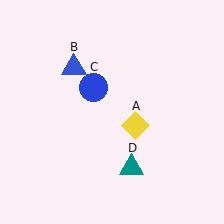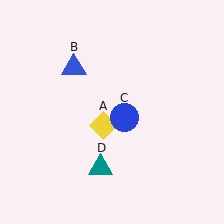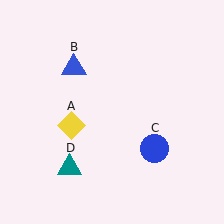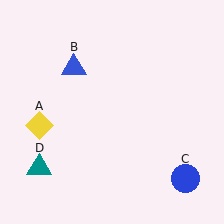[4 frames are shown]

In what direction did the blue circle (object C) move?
The blue circle (object C) moved down and to the right.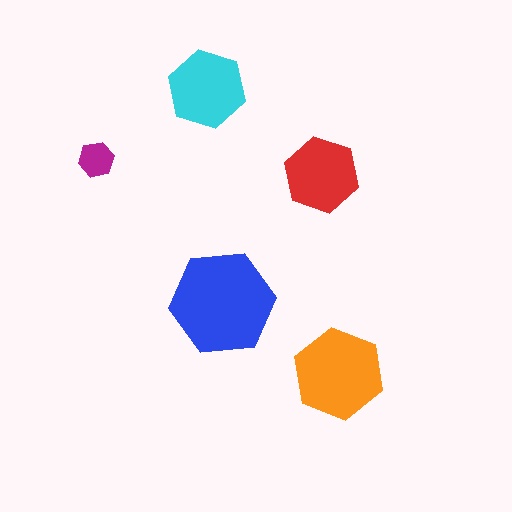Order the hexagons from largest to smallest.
the blue one, the orange one, the cyan one, the red one, the magenta one.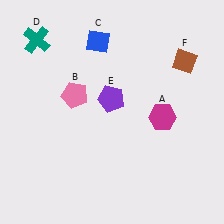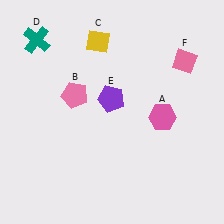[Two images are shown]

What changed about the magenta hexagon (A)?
In Image 1, A is magenta. In Image 2, it changed to pink.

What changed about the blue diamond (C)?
In Image 1, C is blue. In Image 2, it changed to yellow.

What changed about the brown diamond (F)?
In Image 1, F is brown. In Image 2, it changed to pink.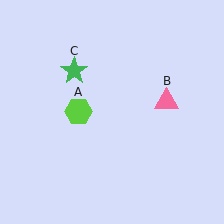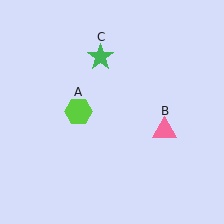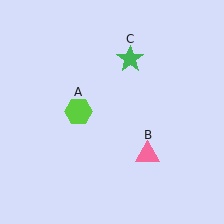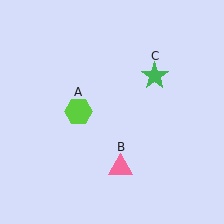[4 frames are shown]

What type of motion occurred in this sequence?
The pink triangle (object B), green star (object C) rotated clockwise around the center of the scene.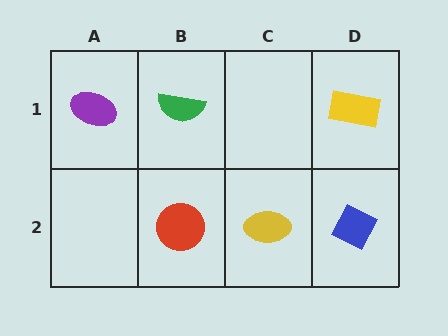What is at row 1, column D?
A yellow rectangle.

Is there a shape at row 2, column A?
No, that cell is empty.